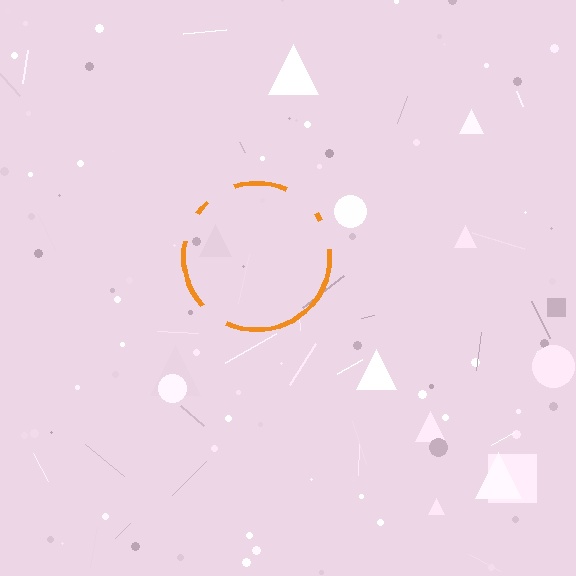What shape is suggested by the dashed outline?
The dashed outline suggests a circle.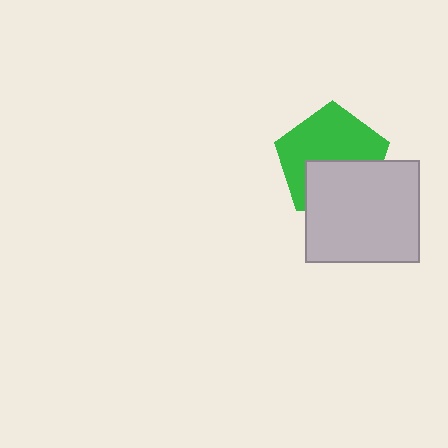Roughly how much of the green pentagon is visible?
About half of it is visible (roughly 59%).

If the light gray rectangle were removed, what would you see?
You would see the complete green pentagon.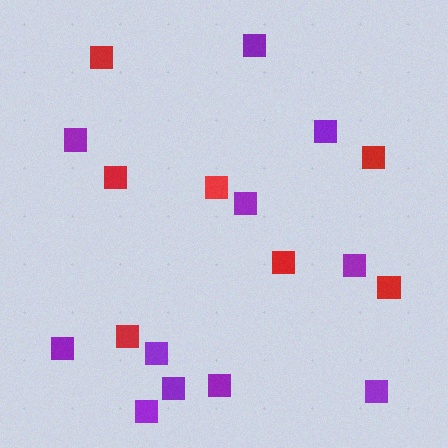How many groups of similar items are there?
There are 2 groups: one group of red squares (7) and one group of purple squares (11).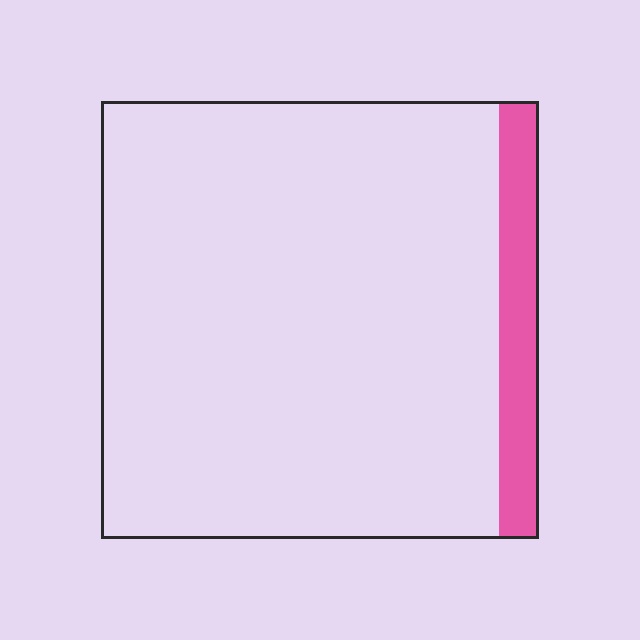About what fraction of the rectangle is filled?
About one tenth (1/10).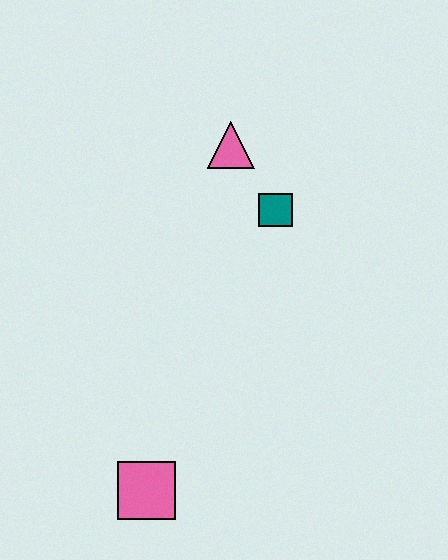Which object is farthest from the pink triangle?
The pink square is farthest from the pink triangle.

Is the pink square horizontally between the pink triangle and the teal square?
No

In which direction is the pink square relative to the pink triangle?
The pink square is below the pink triangle.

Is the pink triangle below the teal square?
No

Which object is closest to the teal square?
The pink triangle is closest to the teal square.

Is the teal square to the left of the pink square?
No